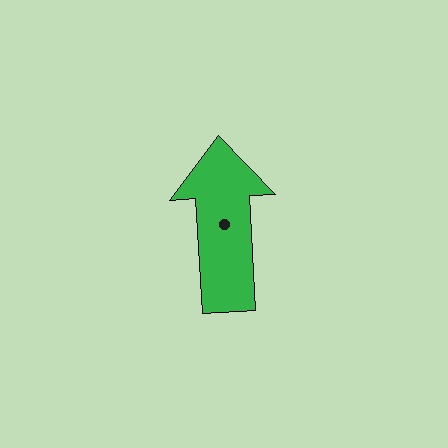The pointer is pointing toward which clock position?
Roughly 12 o'clock.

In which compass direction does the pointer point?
North.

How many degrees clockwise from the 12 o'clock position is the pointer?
Approximately 357 degrees.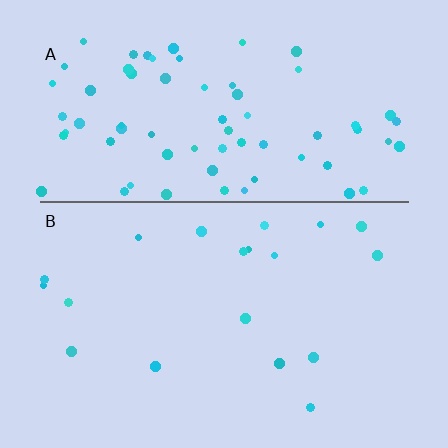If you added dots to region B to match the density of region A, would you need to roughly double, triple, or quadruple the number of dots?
Approximately quadruple.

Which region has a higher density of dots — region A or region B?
A (the top).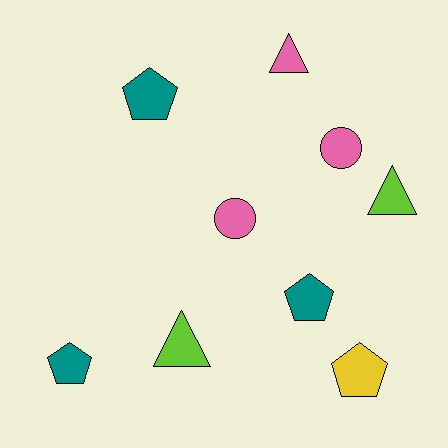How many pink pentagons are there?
There are no pink pentagons.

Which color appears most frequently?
Pink, with 3 objects.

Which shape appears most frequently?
Pentagon, with 4 objects.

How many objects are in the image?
There are 9 objects.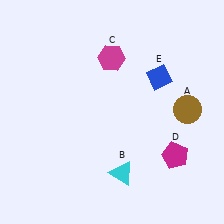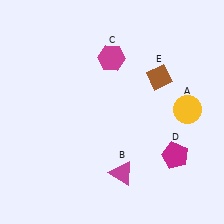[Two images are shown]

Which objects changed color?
A changed from brown to yellow. B changed from cyan to magenta. E changed from blue to brown.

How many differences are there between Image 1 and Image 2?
There are 3 differences between the two images.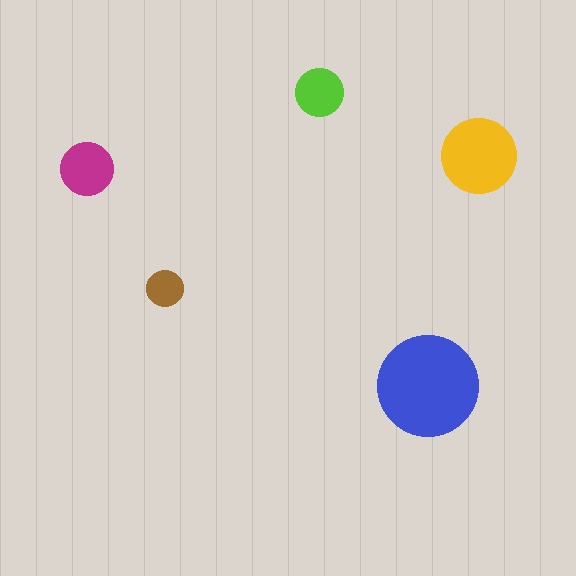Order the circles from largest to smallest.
the blue one, the yellow one, the magenta one, the lime one, the brown one.